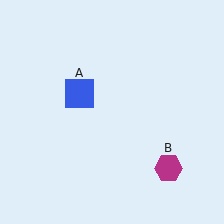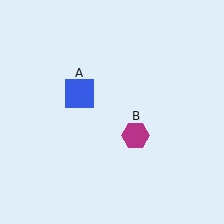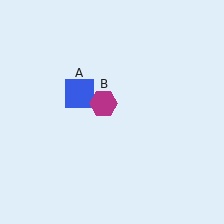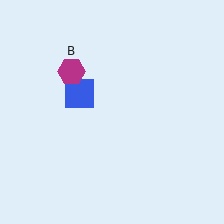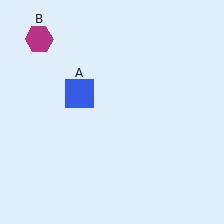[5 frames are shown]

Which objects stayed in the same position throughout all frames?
Blue square (object A) remained stationary.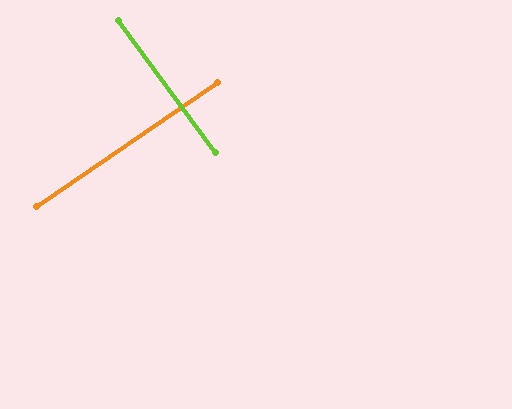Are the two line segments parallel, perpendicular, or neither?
Perpendicular — they meet at approximately 88°.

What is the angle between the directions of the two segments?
Approximately 88 degrees.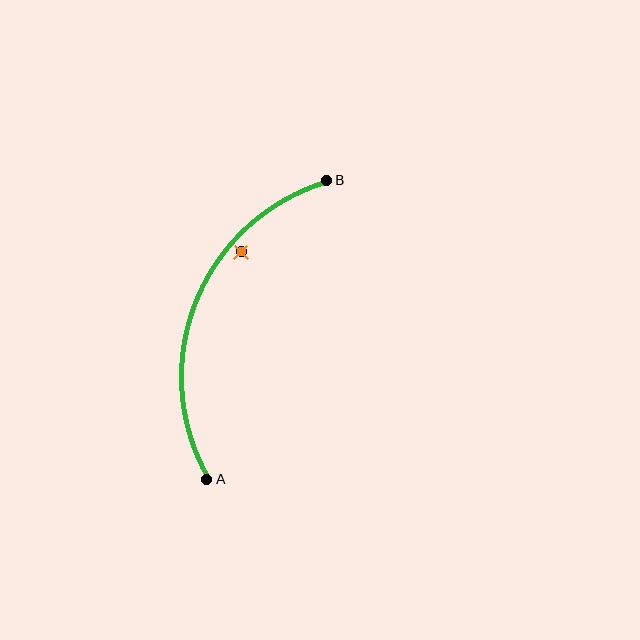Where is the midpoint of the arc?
The arc midpoint is the point on the curve farthest from the straight line joining A and B. It sits to the left of that line.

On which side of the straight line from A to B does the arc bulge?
The arc bulges to the left of the straight line connecting A and B.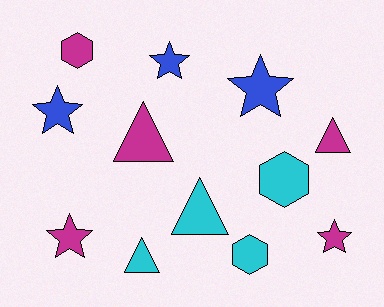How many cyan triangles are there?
There are 2 cyan triangles.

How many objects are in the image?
There are 12 objects.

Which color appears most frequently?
Magenta, with 5 objects.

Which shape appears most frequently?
Star, with 5 objects.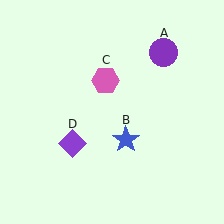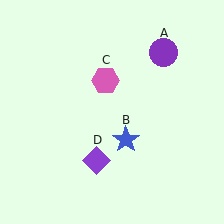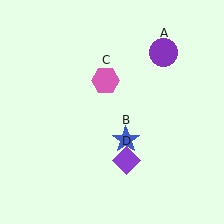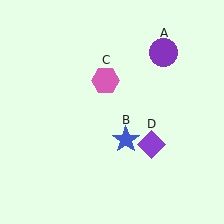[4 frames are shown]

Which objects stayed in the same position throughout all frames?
Purple circle (object A) and blue star (object B) and pink hexagon (object C) remained stationary.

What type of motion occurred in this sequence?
The purple diamond (object D) rotated counterclockwise around the center of the scene.